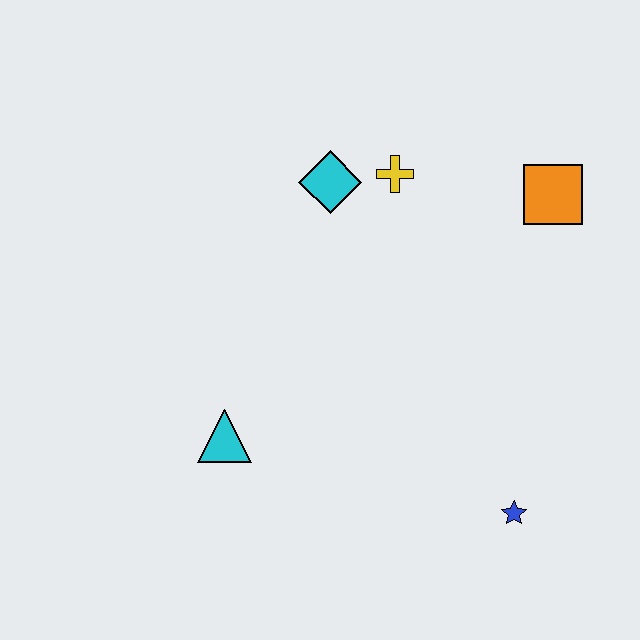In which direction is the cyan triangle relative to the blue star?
The cyan triangle is to the left of the blue star.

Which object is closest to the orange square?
The yellow cross is closest to the orange square.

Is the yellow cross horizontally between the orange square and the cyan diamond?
Yes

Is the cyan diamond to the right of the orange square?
No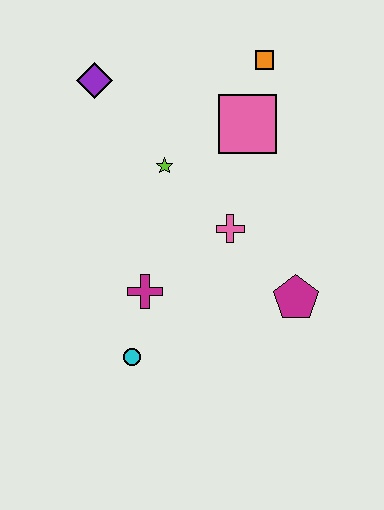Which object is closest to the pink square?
The orange square is closest to the pink square.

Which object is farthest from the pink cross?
The purple diamond is farthest from the pink cross.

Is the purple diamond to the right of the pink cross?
No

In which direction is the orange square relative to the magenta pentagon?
The orange square is above the magenta pentagon.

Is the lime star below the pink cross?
No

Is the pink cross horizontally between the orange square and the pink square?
No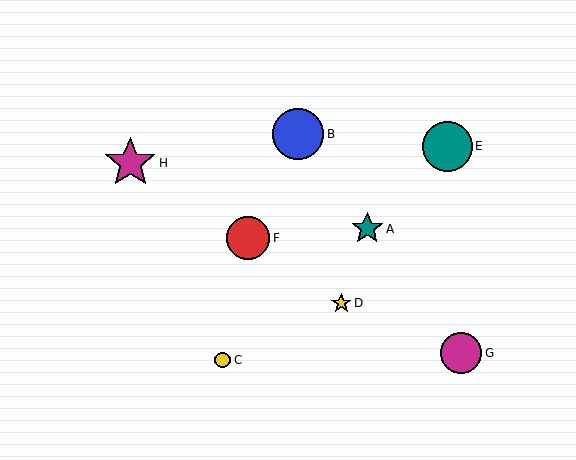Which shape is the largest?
The blue circle (labeled B) is the largest.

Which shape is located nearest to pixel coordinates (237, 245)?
The red circle (labeled F) at (248, 238) is nearest to that location.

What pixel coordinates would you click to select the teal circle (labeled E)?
Click at (448, 147) to select the teal circle E.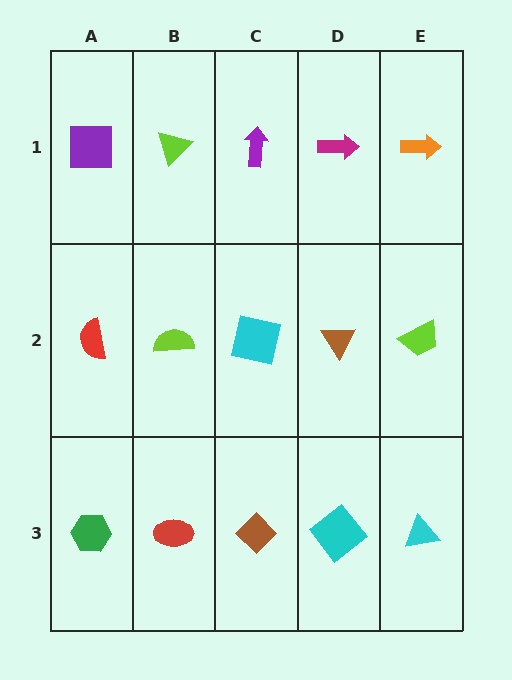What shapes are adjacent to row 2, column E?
An orange arrow (row 1, column E), a cyan triangle (row 3, column E), a brown triangle (row 2, column D).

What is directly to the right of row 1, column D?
An orange arrow.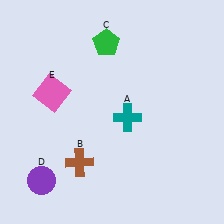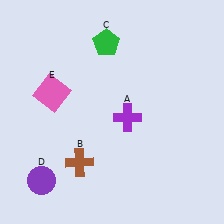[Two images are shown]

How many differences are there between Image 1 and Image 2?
There is 1 difference between the two images.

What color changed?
The cross (A) changed from teal in Image 1 to purple in Image 2.